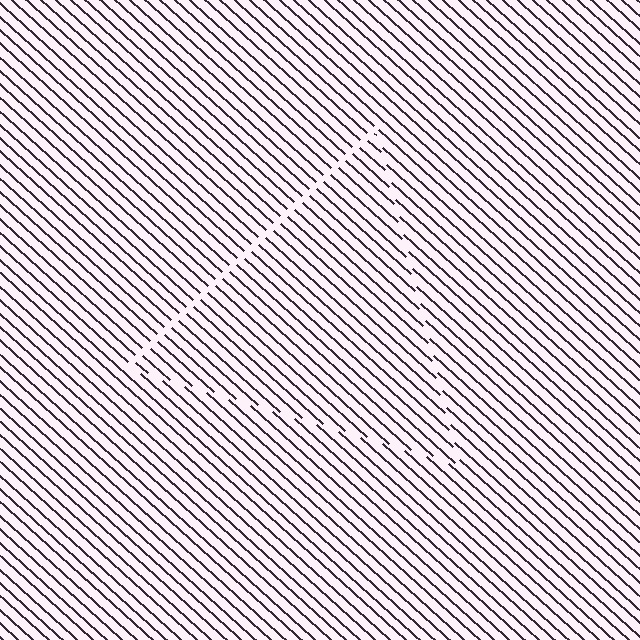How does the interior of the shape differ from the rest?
The interior of the shape contains the same grating, shifted by half a period — the contour is defined by the phase discontinuity where line-ends from the inner and outer gratings abut.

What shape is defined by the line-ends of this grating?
An illusory triangle. The interior of the shape contains the same grating, shifted by half a period — the contour is defined by the phase discontinuity where line-ends from the inner and outer gratings abut.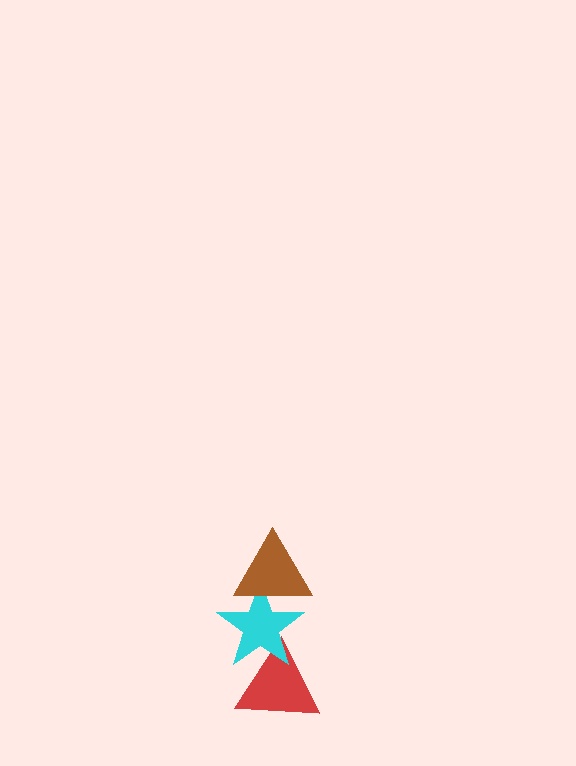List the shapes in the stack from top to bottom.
From top to bottom: the brown triangle, the cyan star, the red triangle.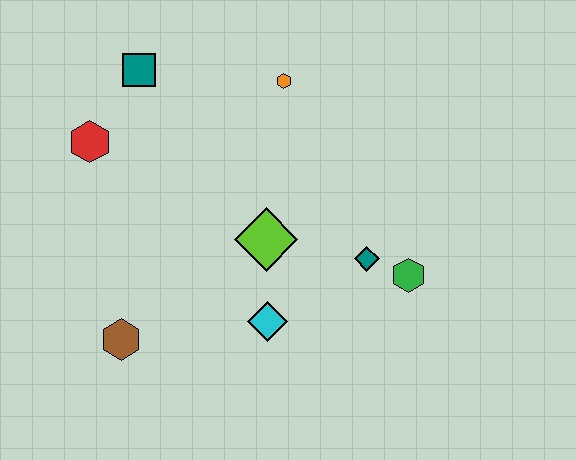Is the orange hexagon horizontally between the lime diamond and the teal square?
No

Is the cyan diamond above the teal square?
No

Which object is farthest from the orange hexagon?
The brown hexagon is farthest from the orange hexagon.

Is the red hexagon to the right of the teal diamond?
No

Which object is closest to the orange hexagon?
The teal square is closest to the orange hexagon.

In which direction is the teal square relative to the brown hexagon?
The teal square is above the brown hexagon.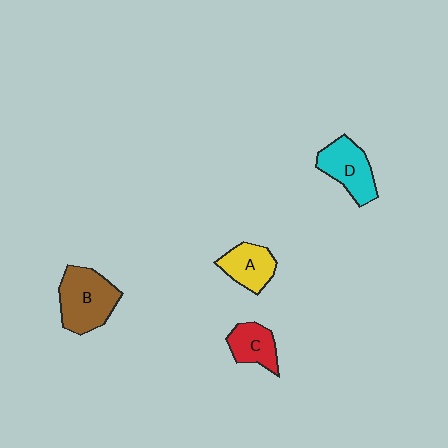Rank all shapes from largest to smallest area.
From largest to smallest: B (brown), D (cyan), A (yellow), C (red).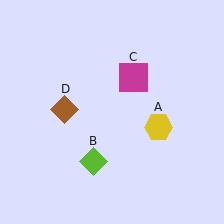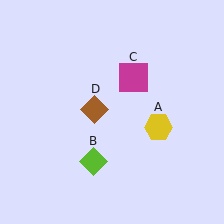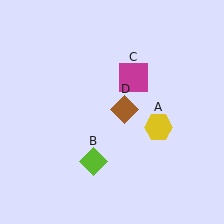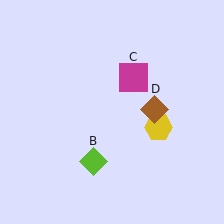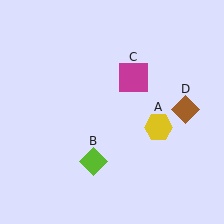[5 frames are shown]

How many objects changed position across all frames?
1 object changed position: brown diamond (object D).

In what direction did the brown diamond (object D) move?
The brown diamond (object D) moved right.